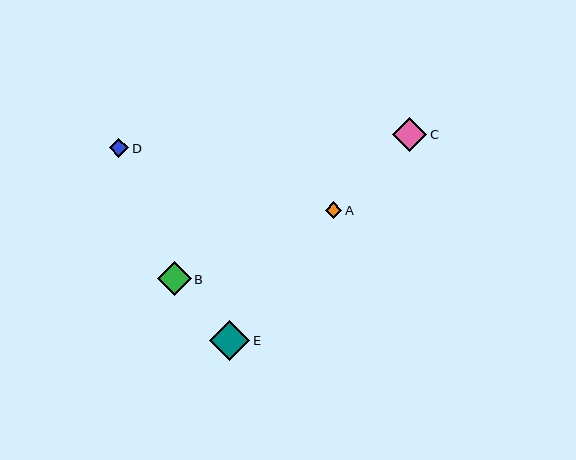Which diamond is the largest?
Diamond E is the largest with a size of approximately 40 pixels.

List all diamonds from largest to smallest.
From largest to smallest: E, C, B, D, A.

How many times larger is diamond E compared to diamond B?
Diamond E is approximately 1.2 times the size of diamond B.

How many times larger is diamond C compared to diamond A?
Diamond C is approximately 2.1 times the size of diamond A.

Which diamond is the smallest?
Diamond A is the smallest with a size of approximately 16 pixels.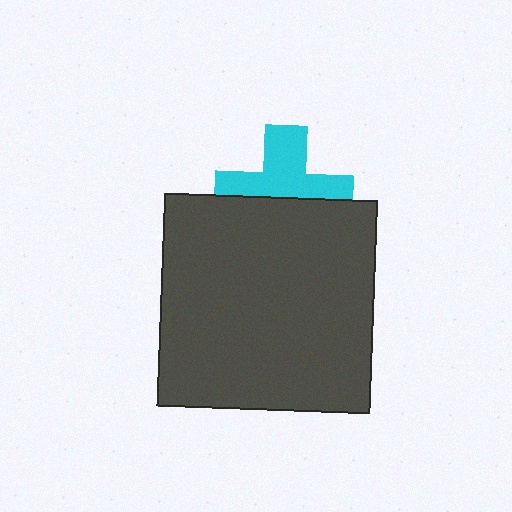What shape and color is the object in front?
The object in front is a dark gray square.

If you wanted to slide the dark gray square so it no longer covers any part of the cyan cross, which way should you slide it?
Slide it down — that is the most direct way to separate the two shapes.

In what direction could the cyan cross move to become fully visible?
The cyan cross could move up. That would shift it out from behind the dark gray square entirely.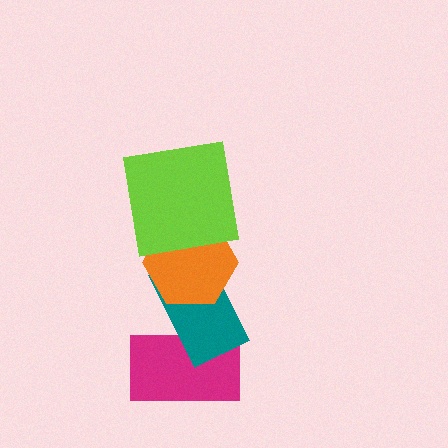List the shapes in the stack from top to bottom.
From top to bottom: the lime square, the orange hexagon, the teal rectangle, the magenta rectangle.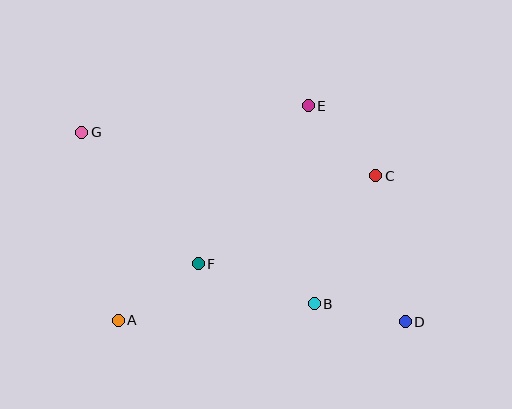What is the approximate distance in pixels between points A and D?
The distance between A and D is approximately 287 pixels.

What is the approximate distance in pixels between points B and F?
The distance between B and F is approximately 122 pixels.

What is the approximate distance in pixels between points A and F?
The distance between A and F is approximately 98 pixels.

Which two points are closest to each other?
Points B and D are closest to each other.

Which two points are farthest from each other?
Points D and G are farthest from each other.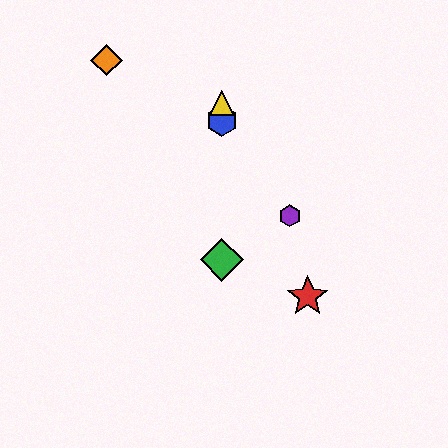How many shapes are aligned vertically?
3 shapes (the blue hexagon, the green diamond, the yellow triangle) are aligned vertically.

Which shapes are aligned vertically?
The blue hexagon, the green diamond, the yellow triangle are aligned vertically.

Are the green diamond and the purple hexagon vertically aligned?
No, the green diamond is at x≈222 and the purple hexagon is at x≈290.